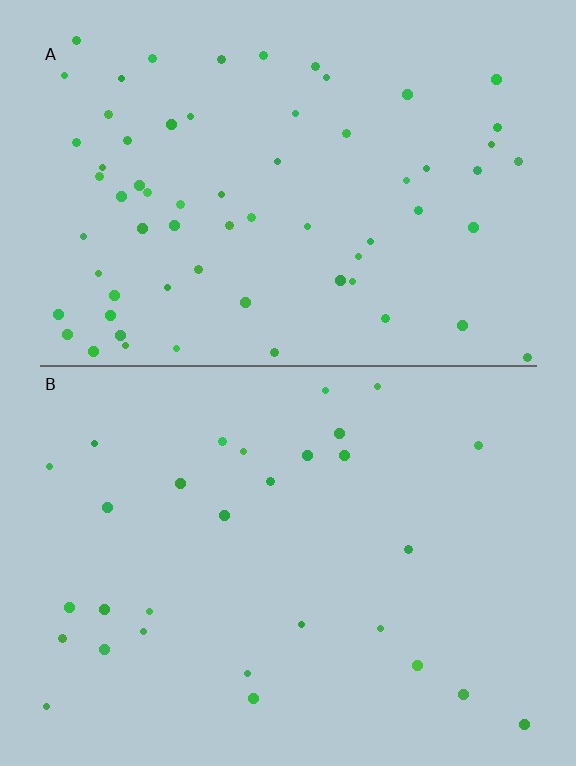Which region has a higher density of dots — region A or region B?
A (the top).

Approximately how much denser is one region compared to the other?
Approximately 2.3× — region A over region B.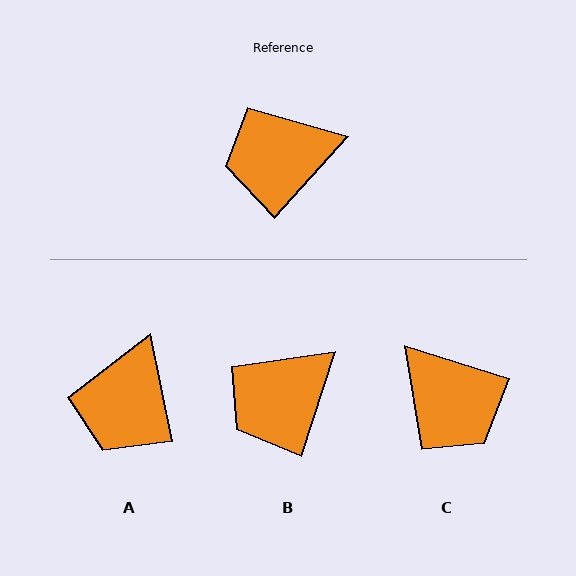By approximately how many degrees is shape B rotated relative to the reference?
Approximately 24 degrees counter-clockwise.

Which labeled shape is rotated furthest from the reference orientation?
C, about 115 degrees away.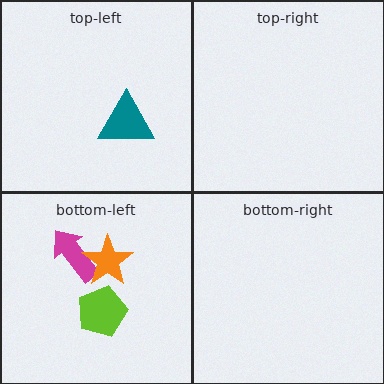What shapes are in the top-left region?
The teal triangle.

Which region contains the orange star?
The bottom-left region.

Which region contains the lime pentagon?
The bottom-left region.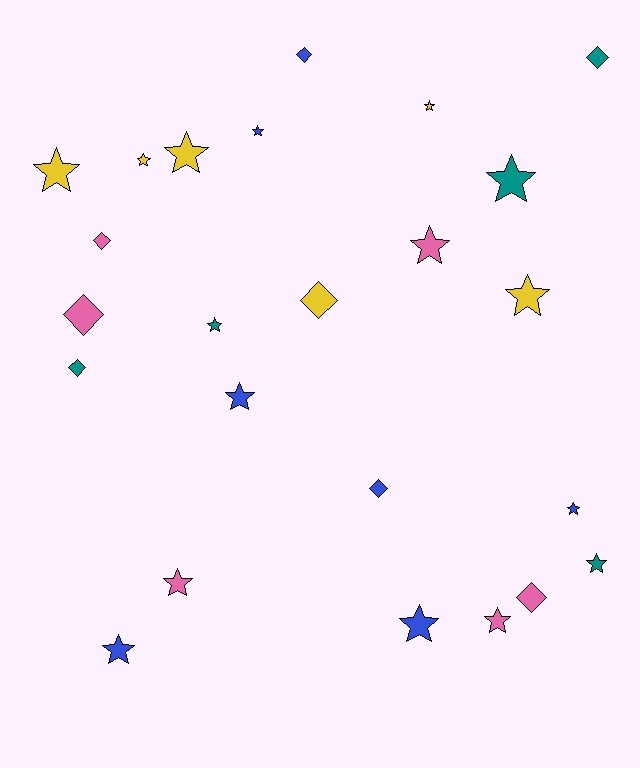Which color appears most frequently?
Blue, with 7 objects.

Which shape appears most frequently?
Star, with 16 objects.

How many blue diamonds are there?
There are 2 blue diamonds.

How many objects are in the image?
There are 24 objects.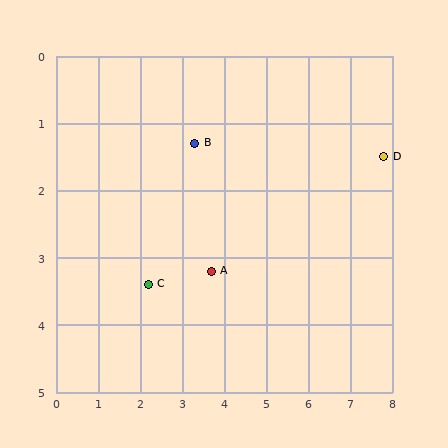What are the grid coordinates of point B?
Point B is at approximately (3.3, 1.3).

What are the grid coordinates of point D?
Point D is at approximately (7.8, 1.5).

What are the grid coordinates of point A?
Point A is at approximately (3.7, 3.2).